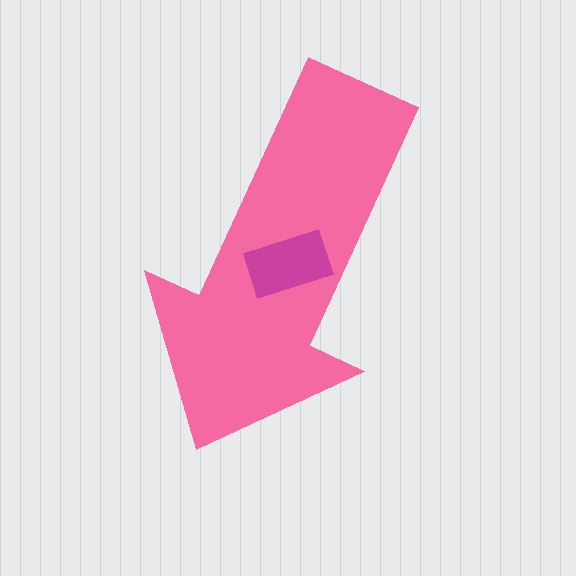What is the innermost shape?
The magenta rectangle.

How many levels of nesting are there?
2.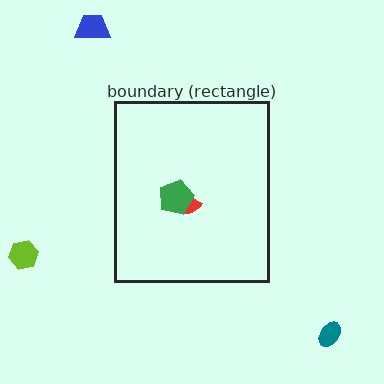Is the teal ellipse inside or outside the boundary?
Outside.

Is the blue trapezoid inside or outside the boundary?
Outside.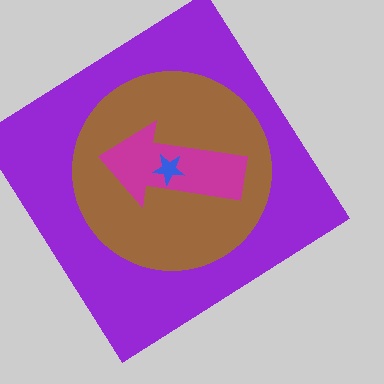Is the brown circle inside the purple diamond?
Yes.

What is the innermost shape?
The blue star.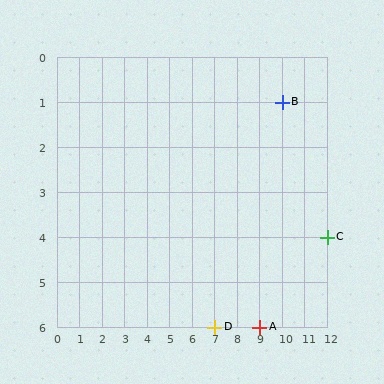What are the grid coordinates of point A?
Point A is at grid coordinates (9, 6).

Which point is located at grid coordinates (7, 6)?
Point D is at (7, 6).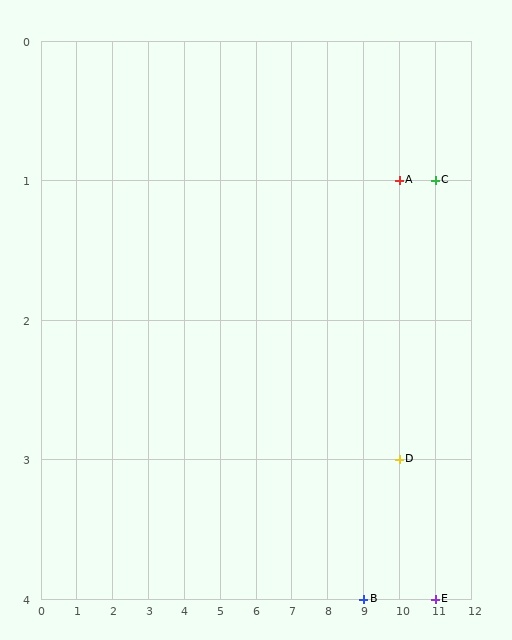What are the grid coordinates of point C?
Point C is at grid coordinates (11, 1).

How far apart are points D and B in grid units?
Points D and B are 1 column and 1 row apart (about 1.4 grid units diagonally).